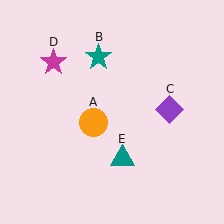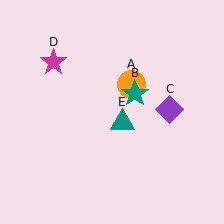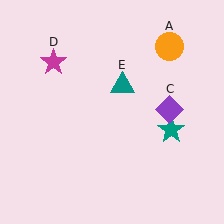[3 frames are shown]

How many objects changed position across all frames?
3 objects changed position: orange circle (object A), teal star (object B), teal triangle (object E).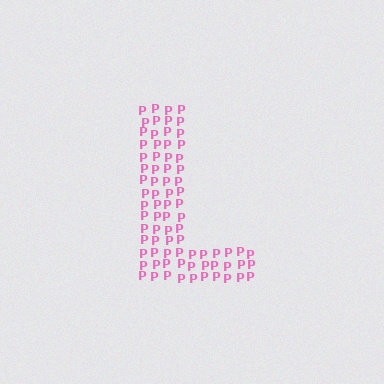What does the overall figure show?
The overall figure shows the letter L.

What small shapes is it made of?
It is made of small letter P's.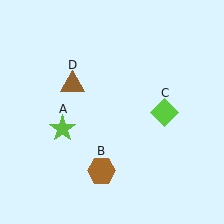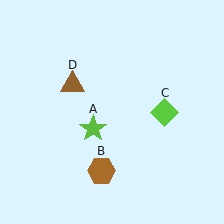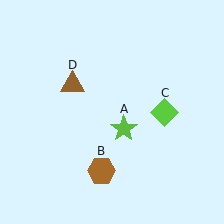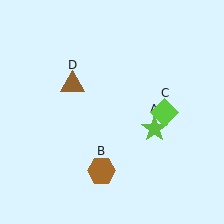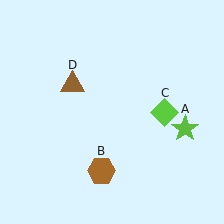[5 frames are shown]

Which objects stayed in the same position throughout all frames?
Brown hexagon (object B) and lime diamond (object C) and brown triangle (object D) remained stationary.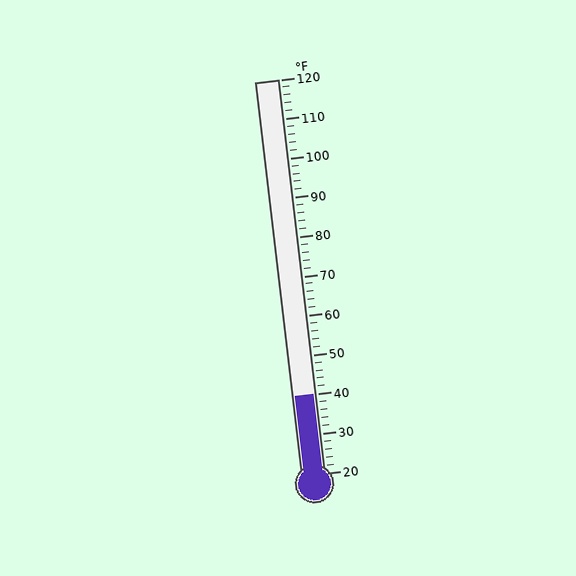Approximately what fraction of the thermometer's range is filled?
The thermometer is filled to approximately 20% of its range.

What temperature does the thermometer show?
The thermometer shows approximately 40°F.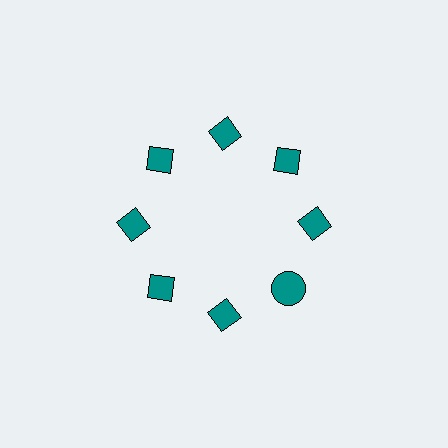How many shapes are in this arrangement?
There are 8 shapes arranged in a ring pattern.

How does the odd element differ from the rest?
It has a different shape: circle instead of diamond.